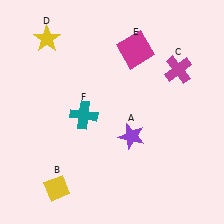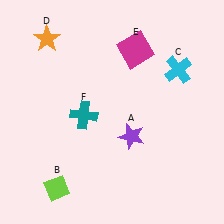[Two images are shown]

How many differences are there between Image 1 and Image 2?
There are 3 differences between the two images.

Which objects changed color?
B changed from yellow to lime. C changed from magenta to cyan. D changed from yellow to orange.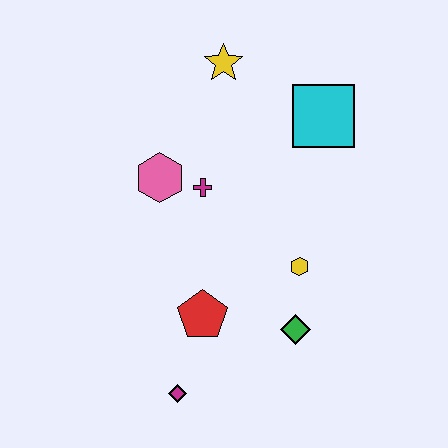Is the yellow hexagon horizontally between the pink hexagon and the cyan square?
Yes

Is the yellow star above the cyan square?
Yes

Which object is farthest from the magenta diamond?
The yellow star is farthest from the magenta diamond.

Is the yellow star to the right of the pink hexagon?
Yes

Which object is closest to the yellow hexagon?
The green diamond is closest to the yellow hexagon.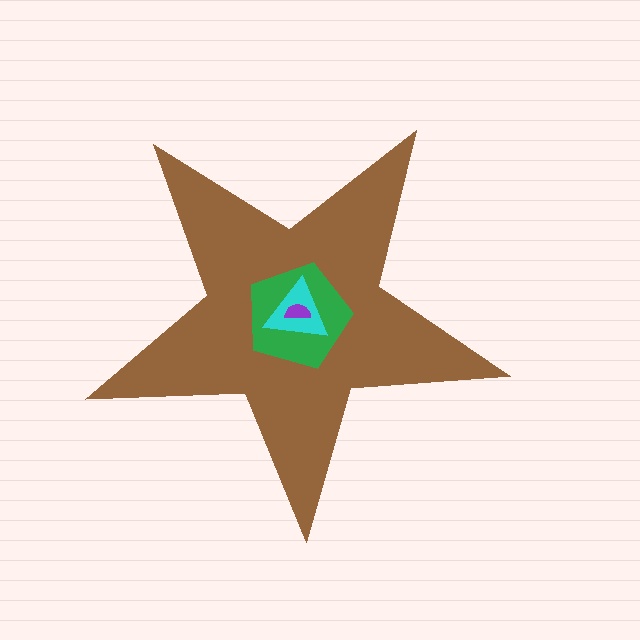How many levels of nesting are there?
4.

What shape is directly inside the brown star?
The green pentagon.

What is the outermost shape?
The brown star.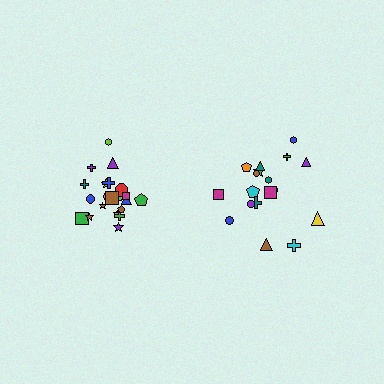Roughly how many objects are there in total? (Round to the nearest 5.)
Roughly 40 objects in total.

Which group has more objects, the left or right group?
The left group.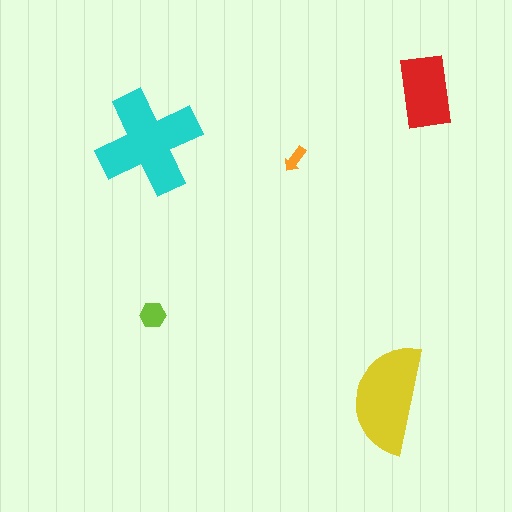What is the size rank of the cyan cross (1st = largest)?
1st.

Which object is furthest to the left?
The cyan cross is leftmost.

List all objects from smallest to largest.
The orange arrow, the lime hexagon, the red rectangle, the yellow semicircle, the cyan cross.